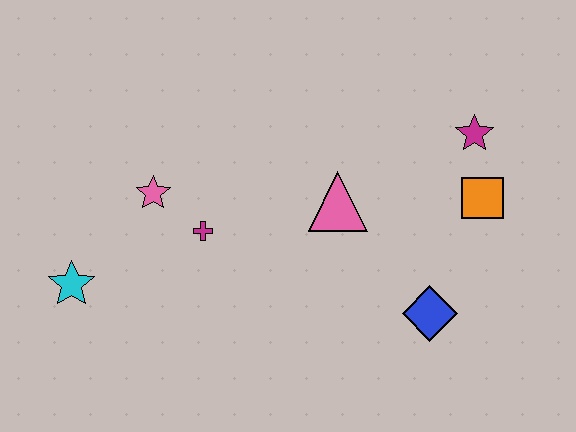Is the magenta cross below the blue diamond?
No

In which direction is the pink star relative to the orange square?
The pink star is to the left of the orange square.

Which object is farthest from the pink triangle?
The cyan star is farthest from the pink triangle.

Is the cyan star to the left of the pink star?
Yes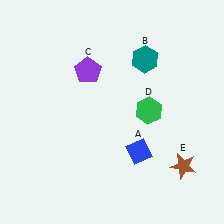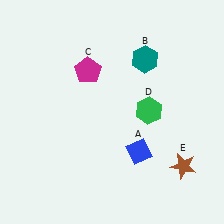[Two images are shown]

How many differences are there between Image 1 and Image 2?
There is 1 difference between the two images.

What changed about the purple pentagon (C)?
In Image 1, C is purple. In Image 2, it changed to magenta.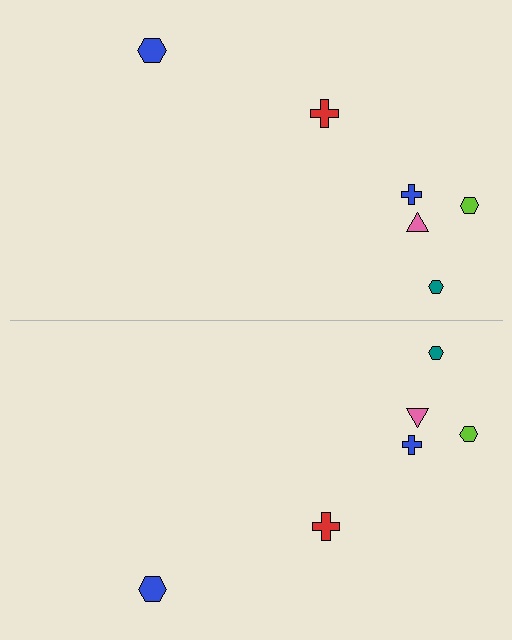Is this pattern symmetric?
Yes, this pattern has bilateral (reflection) symmetry.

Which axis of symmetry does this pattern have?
The pattern has a horizontal axis of symmetry running through the center of the image.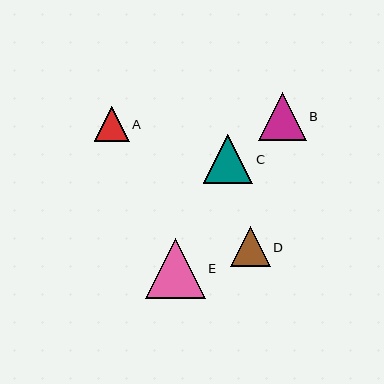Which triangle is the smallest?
Triangle A is the smallest with a size of approximately 35 pixels.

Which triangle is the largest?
Triangle E is the largest with a size of approximately 60 pixels.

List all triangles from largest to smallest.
From largest to smallest: E, C, B, D, A.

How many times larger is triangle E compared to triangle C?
Triangle E is approximately 1.2 times the size of triangle C.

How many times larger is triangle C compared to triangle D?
Triangle C is approximately 1.2 times the size of triangle D.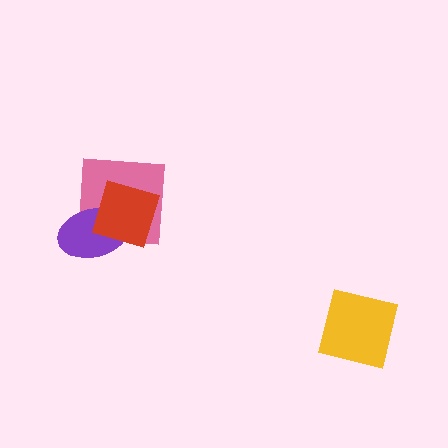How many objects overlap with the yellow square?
0 objects overlap with the yellow square.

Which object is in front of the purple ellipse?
The red square is in front of the purple ellipse.